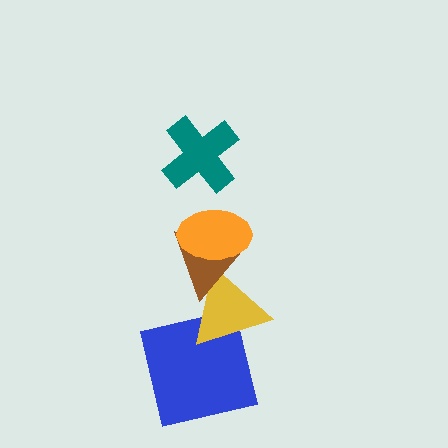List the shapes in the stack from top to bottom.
From top to bottom: the teal cross, the orange ellipse, the brown triangle, the yellow triangle, the blue square.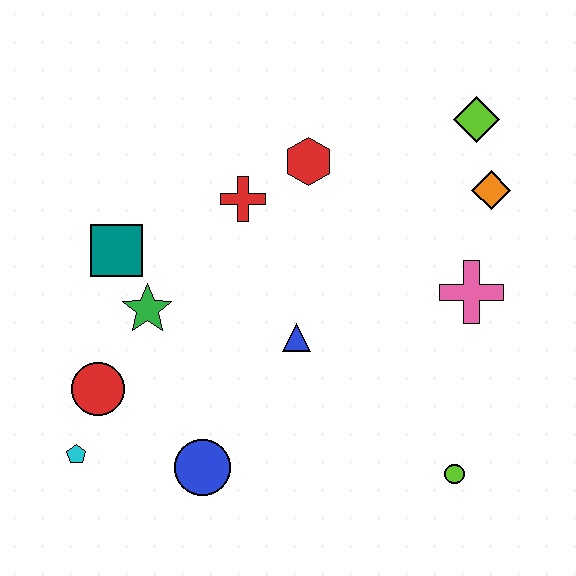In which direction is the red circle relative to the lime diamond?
The red circle is to the left of the lime diamond.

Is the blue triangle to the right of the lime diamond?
No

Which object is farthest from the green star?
The lime diamond is farthest from the green star.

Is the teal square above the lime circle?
Yes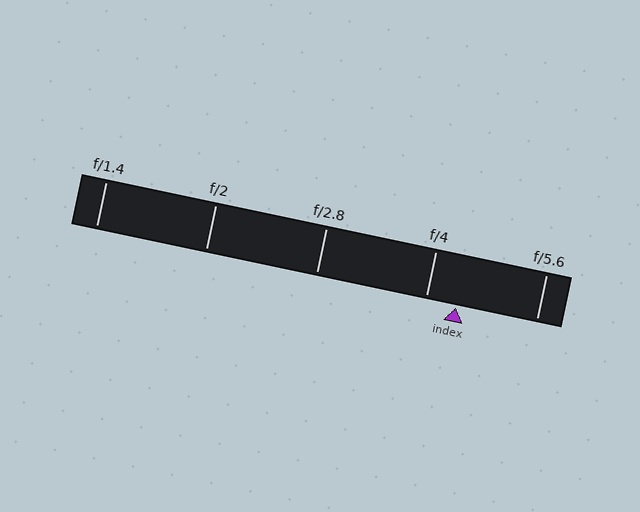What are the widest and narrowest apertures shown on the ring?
The widest aperture shown is f/1.4 and the narrowest is f/5.6.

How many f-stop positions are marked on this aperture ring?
There are 5 f-stop positions marked.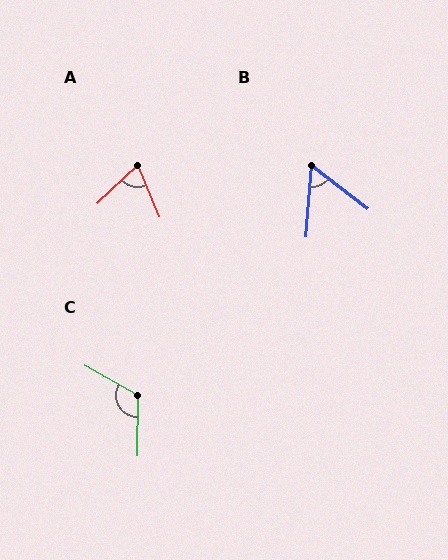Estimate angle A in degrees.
Approximately 70 degrees.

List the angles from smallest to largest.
B (56°), A (70°), C (119°).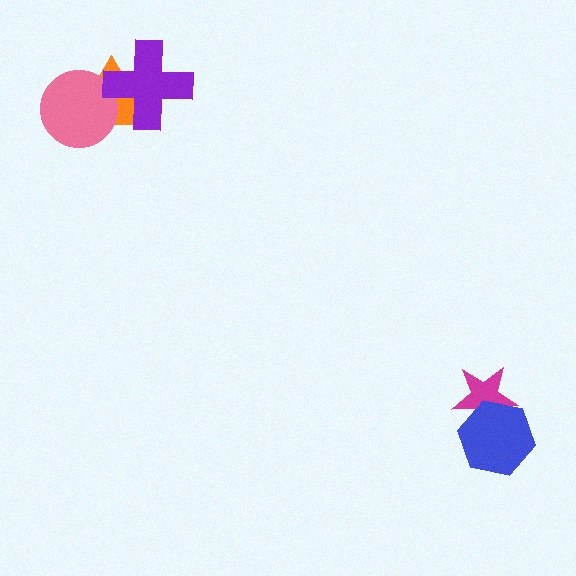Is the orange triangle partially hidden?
Yes, it is partially covered by another shape.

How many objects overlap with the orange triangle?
2 objects overlap with the orange triangle.